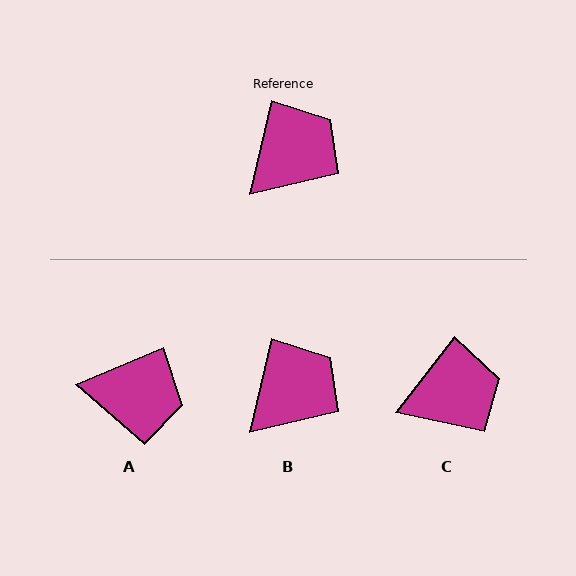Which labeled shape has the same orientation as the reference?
B.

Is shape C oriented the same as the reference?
No, it is off by about 25 degrees.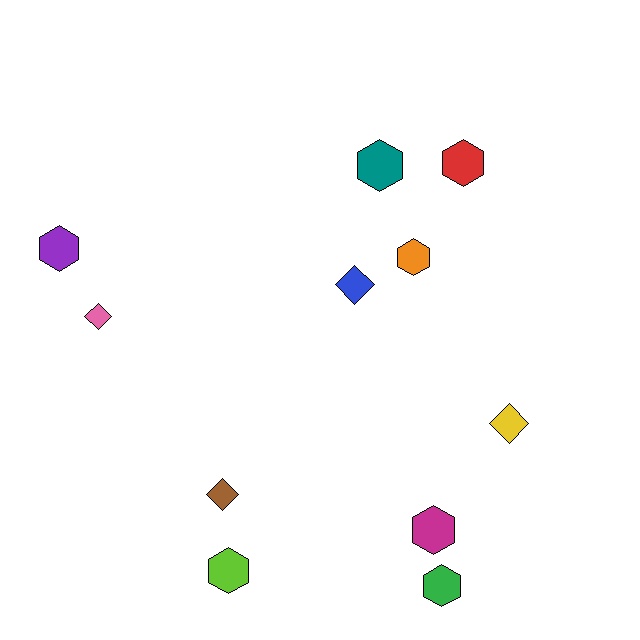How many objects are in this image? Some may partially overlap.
There are 11 objects.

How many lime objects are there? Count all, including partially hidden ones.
There is 1 lime object.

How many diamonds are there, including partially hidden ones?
There are 4 diamonds.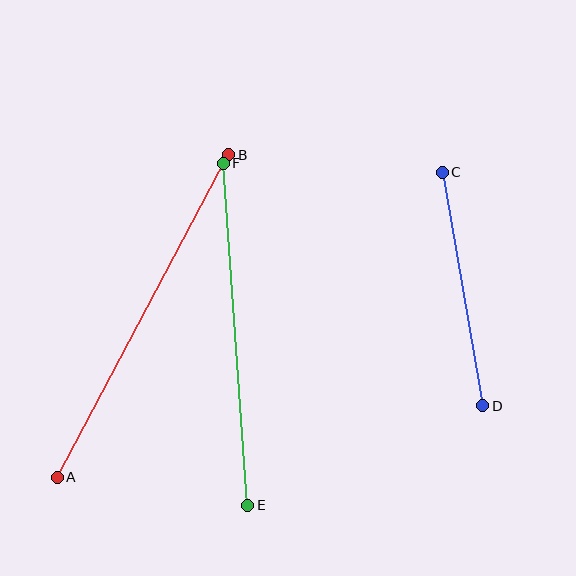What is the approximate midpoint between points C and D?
The midpoint is at approximately (462, 289) pixels.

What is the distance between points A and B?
The distance is approximately 365 pixels.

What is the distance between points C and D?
The distance is approximately 237 pixels.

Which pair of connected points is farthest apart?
Points A and B are farthest apart.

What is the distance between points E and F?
The distance is approximately 343 pixels.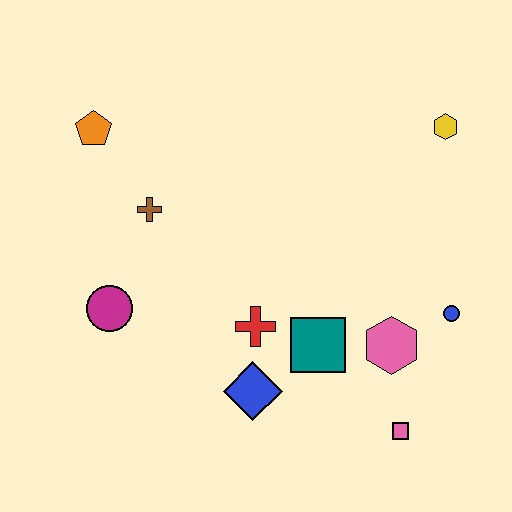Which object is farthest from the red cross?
The yellow hexagon is farthest from the red cross.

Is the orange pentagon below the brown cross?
No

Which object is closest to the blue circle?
The pink hexagon is closest to the blue circle.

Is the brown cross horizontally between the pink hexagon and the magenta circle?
Yes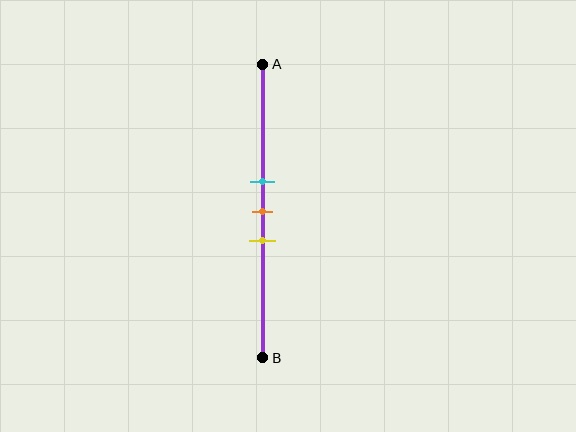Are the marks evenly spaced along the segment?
Yes, the marks are approximately evenly spaced.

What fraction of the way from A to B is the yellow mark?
The yellow mark is approximately 60% (0.6) of the way from A to B.